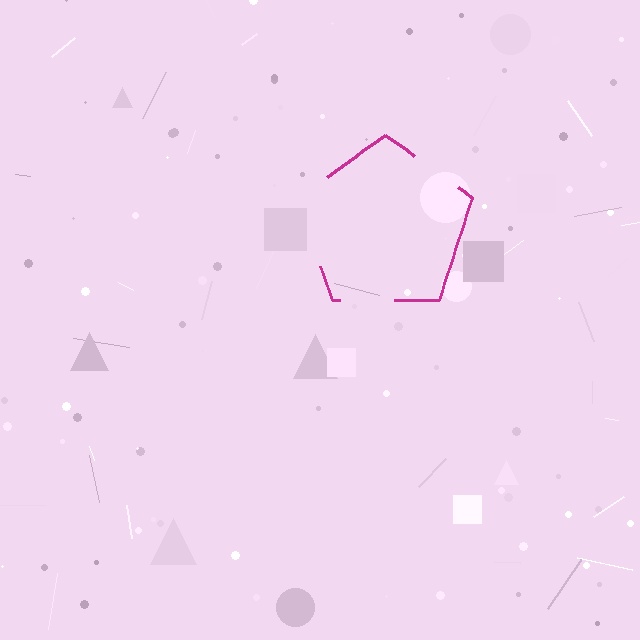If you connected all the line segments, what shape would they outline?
They would outline a pentagon.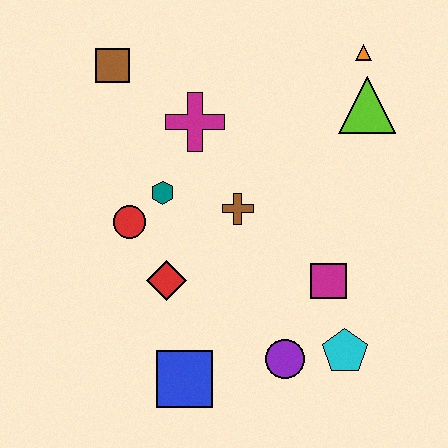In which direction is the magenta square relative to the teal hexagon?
The magenta square is to the right of the teal hexagon.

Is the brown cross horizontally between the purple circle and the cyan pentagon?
No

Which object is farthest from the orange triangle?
The blue square is farthest from the orange triangle.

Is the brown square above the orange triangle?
No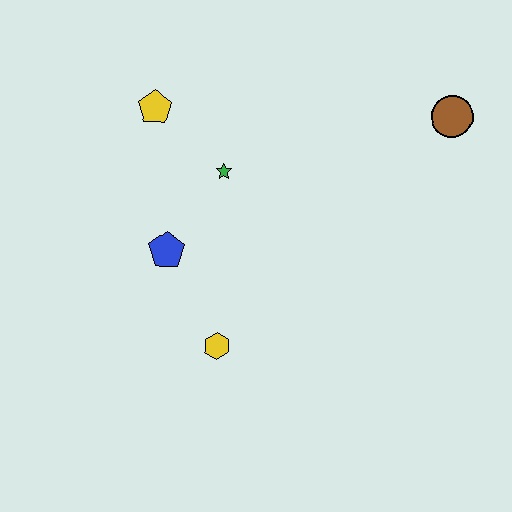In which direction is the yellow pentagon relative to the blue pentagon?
The yellow pentagon is above the blue pentagon.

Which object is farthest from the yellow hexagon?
The brown circle is farthest from the yellow hexagon.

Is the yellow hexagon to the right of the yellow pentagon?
Yes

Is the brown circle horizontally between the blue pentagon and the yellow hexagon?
No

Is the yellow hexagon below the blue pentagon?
Yes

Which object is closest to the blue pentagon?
The green star is closest to the blue pentagon.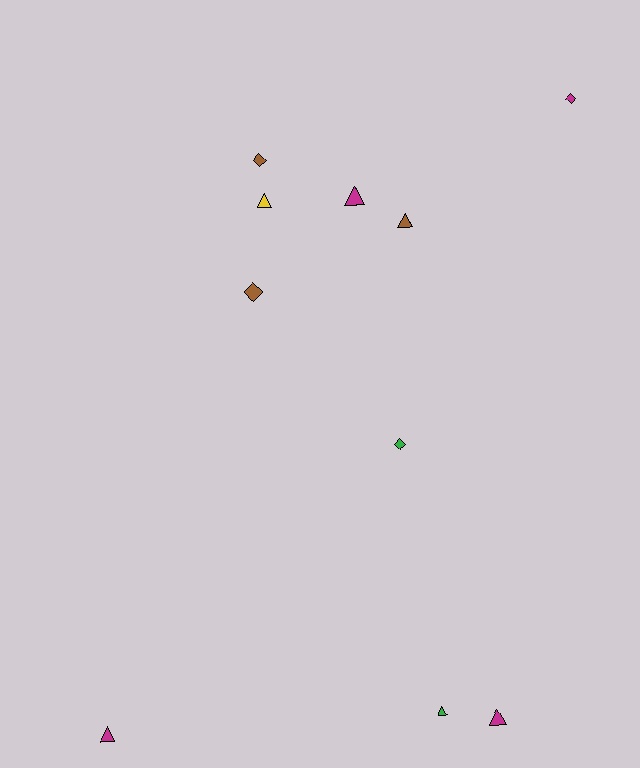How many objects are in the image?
There are 10 objects.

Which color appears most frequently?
Magenta, with 4 objects.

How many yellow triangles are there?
There is 1 yellow triangle.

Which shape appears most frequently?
Triangle, with 6 objects.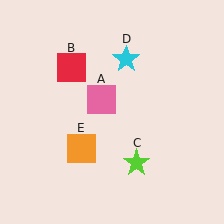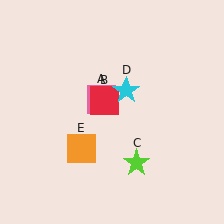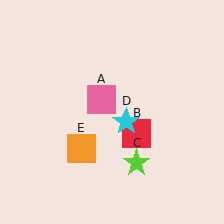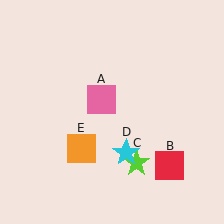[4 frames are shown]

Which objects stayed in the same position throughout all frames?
Pink square (object A) and lime star (object C) and orange square (object E) remained stationary.